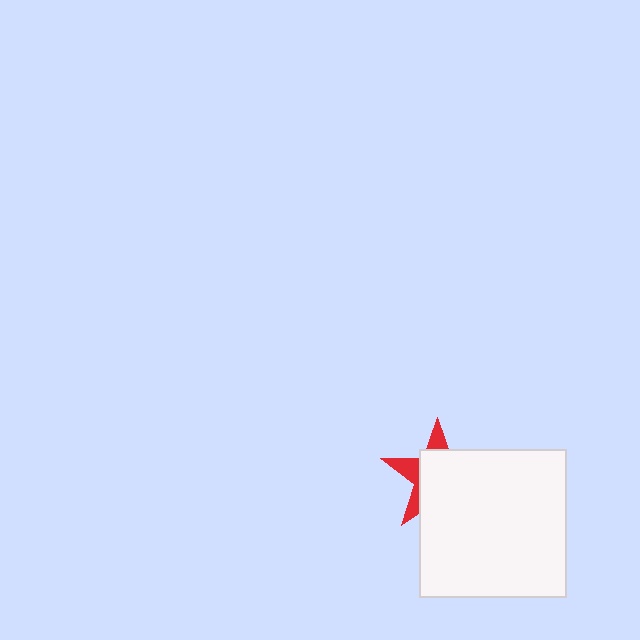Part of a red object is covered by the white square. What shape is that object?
It is a star.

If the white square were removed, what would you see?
You would see the complete red star.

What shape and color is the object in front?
The object in front is a white square.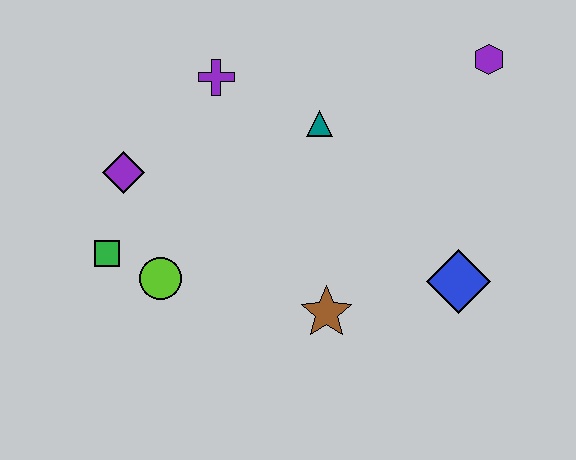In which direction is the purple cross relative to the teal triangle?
The purple cross is to the left of the teal triangle.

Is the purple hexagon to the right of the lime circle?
Yes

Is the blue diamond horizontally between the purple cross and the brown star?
No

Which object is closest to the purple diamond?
The green square is closest to the purple diamond.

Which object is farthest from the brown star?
The purple hexagon is farthest from the brown star.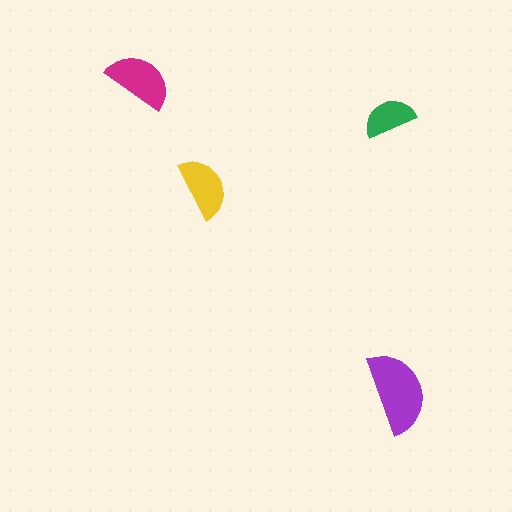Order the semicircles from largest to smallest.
the purple one, the magenta one, the yellow one, the green one.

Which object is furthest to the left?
The magenta semicircle is leftmost.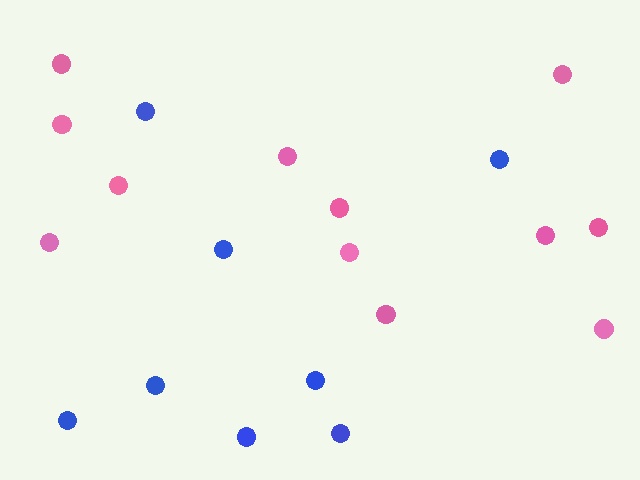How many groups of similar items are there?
There are 2 groups: one group of blue circles (8) and one group of pink circles (12).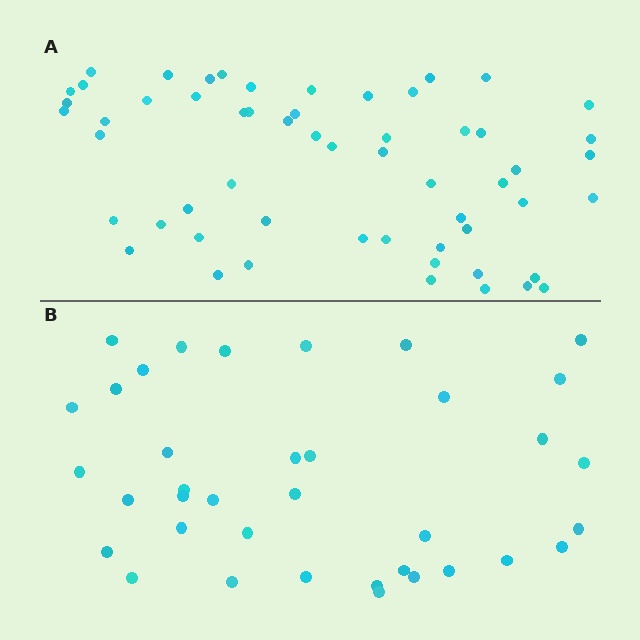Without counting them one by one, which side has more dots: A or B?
Region A (the top region) has more dots.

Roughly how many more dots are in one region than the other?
Region A has approximately 20 more dots than region B.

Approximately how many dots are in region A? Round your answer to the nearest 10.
About 60 dots. (The exact count is 57, which rounds to 60.)